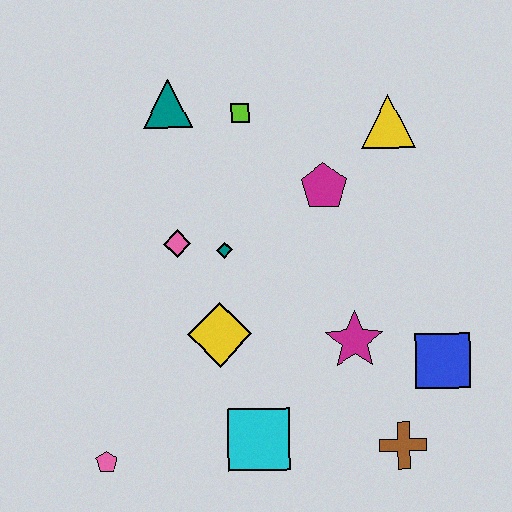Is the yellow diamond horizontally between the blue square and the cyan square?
No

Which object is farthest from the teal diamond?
The brown cross is farthest from the teal diamond.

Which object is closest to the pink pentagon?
The cyan square is closest to the pink pentagon.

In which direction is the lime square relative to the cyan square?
The lime square is above the cyan square.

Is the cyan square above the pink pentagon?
Yes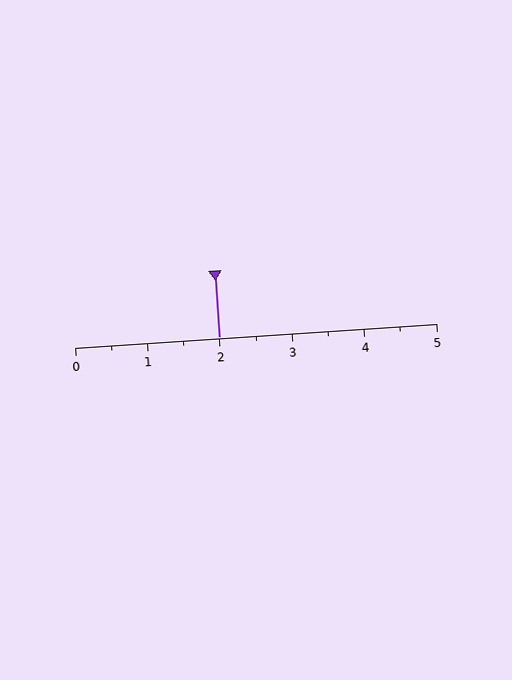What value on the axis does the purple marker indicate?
The marker indicates approximately 2.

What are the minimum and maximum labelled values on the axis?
The axis runs from 0 to 5.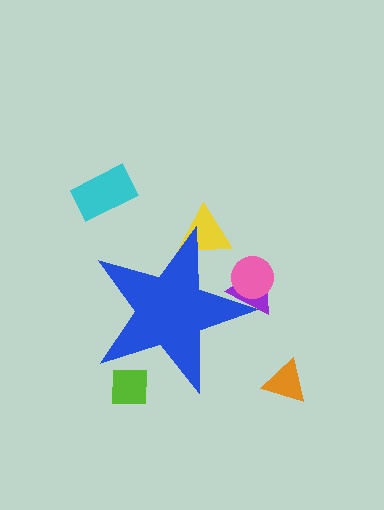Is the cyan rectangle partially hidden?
No, the cyan rectangle is fully visible.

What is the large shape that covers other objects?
A blue star.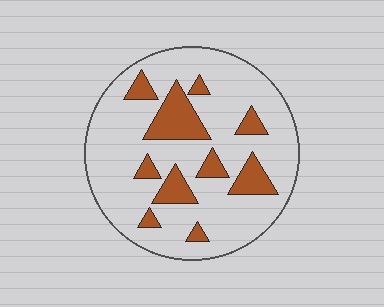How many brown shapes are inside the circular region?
10.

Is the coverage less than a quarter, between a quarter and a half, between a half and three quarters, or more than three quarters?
Less than a quarter.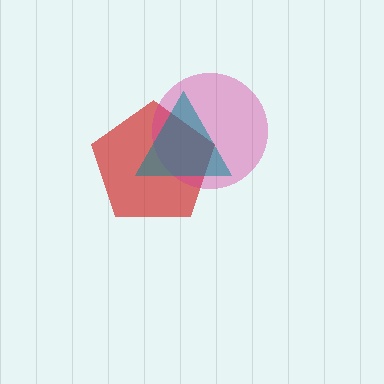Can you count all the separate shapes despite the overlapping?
Yes, there are 3 separate shapes.